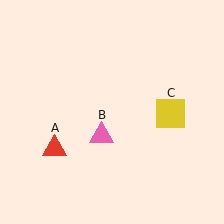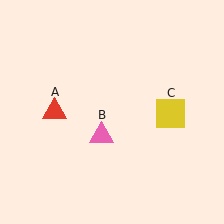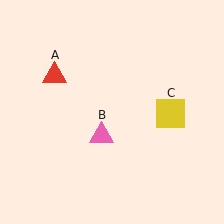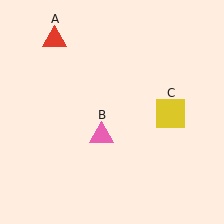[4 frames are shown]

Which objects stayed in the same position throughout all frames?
Pink triangle (object B) and yellow square (object C) remained stationary.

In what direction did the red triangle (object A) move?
The red triangle (object A) moved up.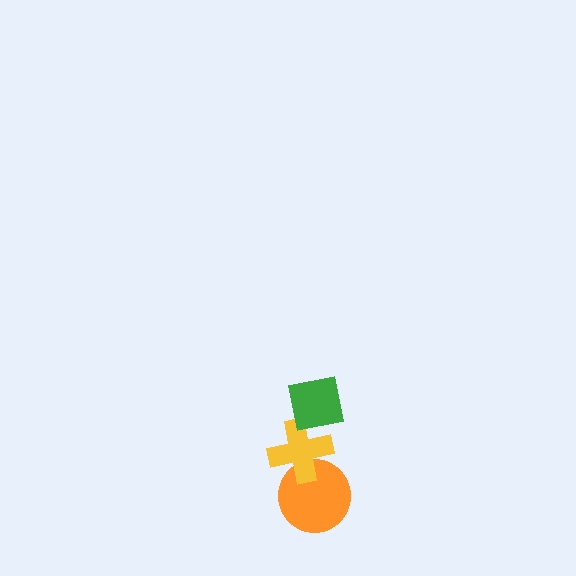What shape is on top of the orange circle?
The yellow cross is on top of the orange circle.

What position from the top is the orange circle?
The orange circle is 3rd from the top.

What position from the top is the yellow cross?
The yellow cross is 2nd from the top.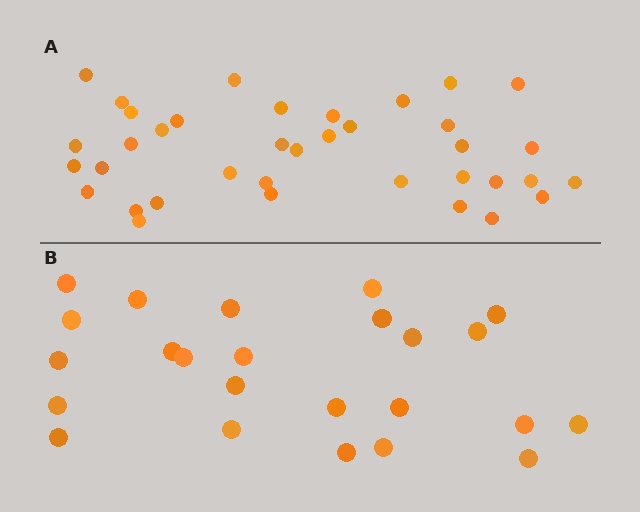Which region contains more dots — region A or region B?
Region A (the top region) has more dots.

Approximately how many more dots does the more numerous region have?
Region A has approximately 15 more dots than region B.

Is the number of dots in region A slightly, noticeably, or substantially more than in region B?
Region A has substantially more. The ratio is roughly 1.5 to 1.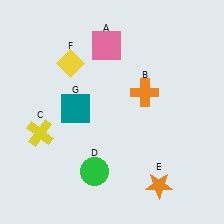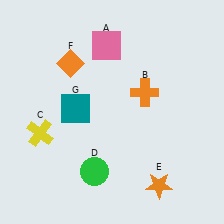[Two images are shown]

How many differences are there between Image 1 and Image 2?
There is 1 difference between the two images.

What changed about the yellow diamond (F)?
In Image 1, F is yellow. In Image 2, it changed to orange.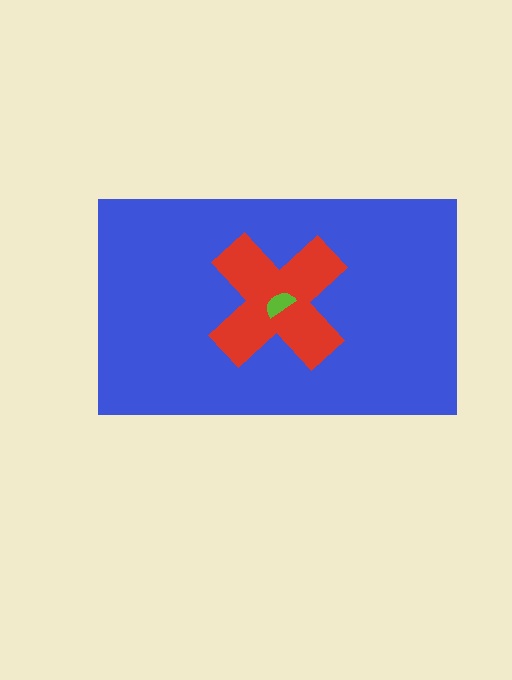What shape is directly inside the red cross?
The lime semicircle.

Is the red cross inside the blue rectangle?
Yes.